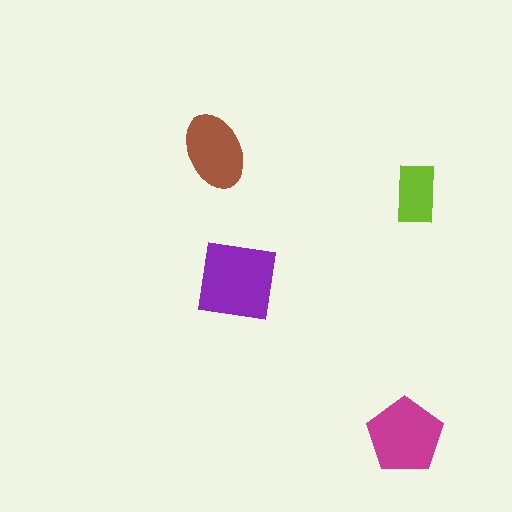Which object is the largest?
The purple square.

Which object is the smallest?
The lime rectangle.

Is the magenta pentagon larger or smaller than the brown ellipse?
Larger.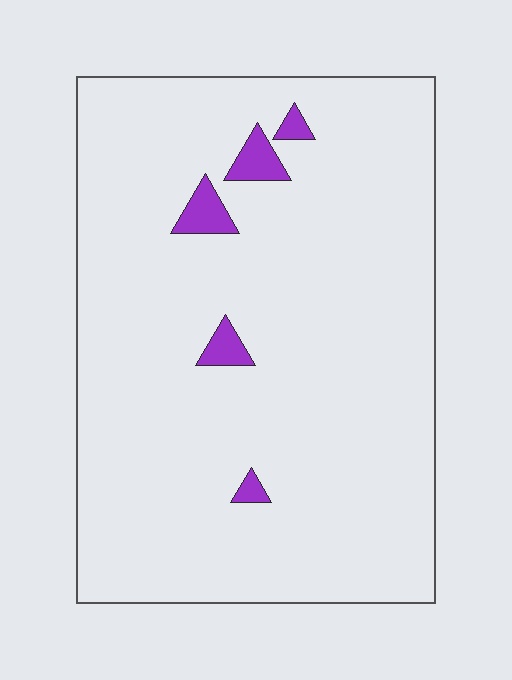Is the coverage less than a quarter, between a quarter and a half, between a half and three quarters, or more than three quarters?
Less than a quarter.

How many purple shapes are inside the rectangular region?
5.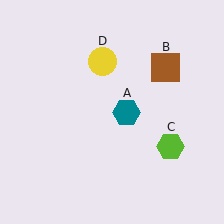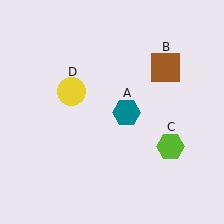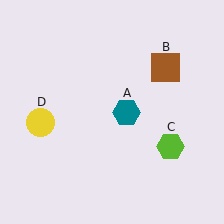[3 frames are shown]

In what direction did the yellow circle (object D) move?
The yellow circle (object D) moved down and to the left.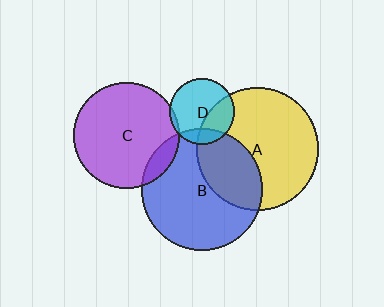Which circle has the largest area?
Circle A (yellow).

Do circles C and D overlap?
Yes.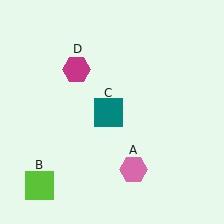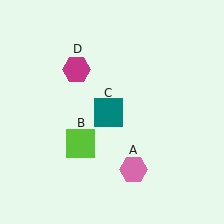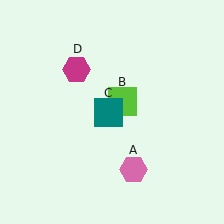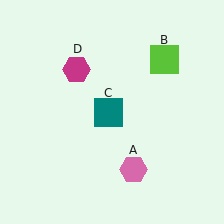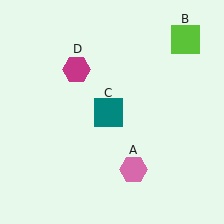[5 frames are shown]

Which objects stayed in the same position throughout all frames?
Pink hexagon (object A) and teal square (object C) and magenta hexagon (object D) remained stationary.